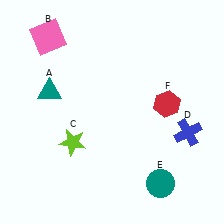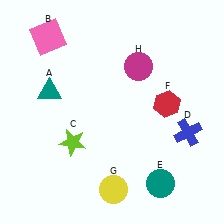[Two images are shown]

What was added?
A yellow circle (G), a magenta circle (H) were added in Image 2.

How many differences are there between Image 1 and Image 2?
There are 2 differences between the two images.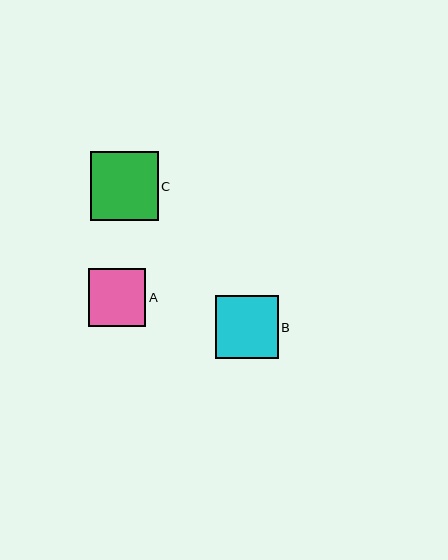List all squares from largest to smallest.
From largest to smallest: C, B, A.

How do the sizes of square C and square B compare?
Square C and square B are approximately the same size.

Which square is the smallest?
Square A is the smallest with a size of approximately 58 pixels.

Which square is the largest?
Square C is the largest with a size of approximately 68 pixels.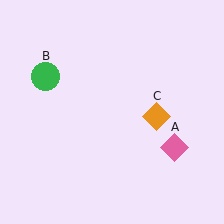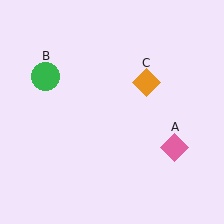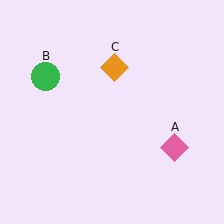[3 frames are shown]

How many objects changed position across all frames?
1 object changed position: orange diamond (object C).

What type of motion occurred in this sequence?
The orange diamond (object C) rotated counterclockwise around the center of the scene.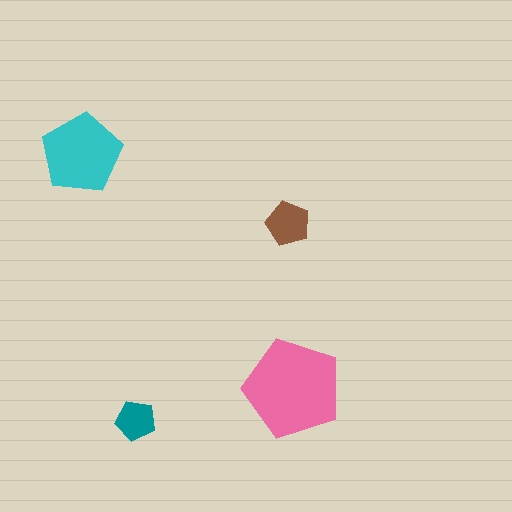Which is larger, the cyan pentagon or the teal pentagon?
The cyan one.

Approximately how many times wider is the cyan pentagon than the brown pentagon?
About 2 times wider.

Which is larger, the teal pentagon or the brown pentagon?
The brown one.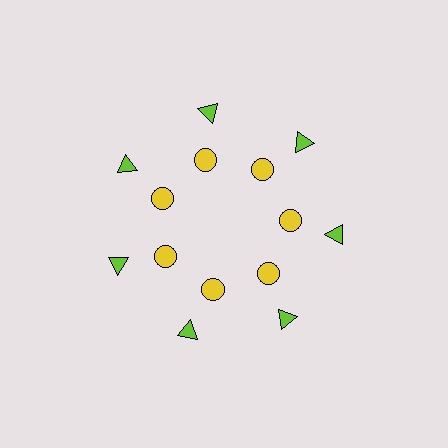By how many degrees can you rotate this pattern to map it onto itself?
The pattern maps onto itself every 51 degrees of rotation.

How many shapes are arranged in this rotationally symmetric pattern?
There are 14 shapes, arranged in 7 groups of 2.